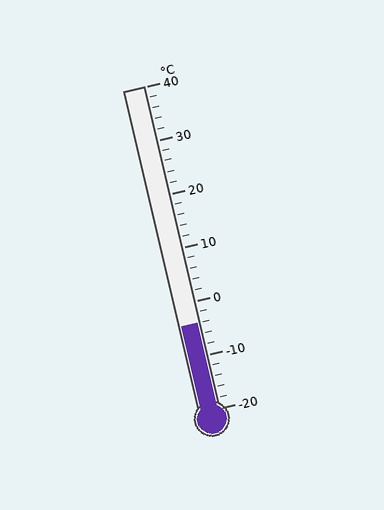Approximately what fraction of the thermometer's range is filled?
The thermometer is filled to approximately 25% of its range.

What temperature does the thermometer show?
The thermometer shows approximately -4°C.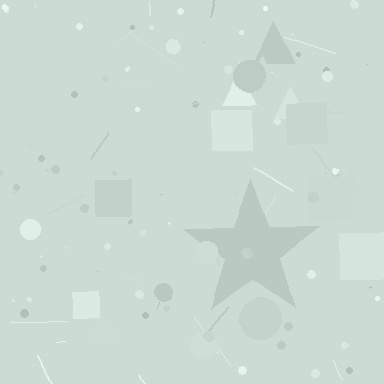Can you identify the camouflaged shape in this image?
The camouflaged shape is a star.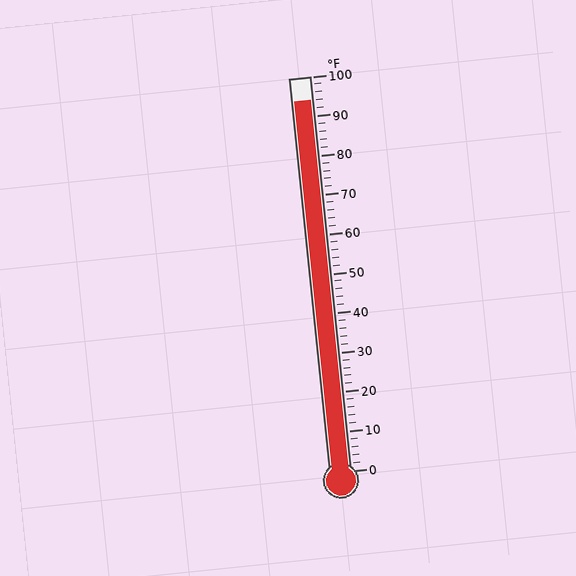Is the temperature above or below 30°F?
The temperature is above 30°F.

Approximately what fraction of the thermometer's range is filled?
The thermometer is filled to approximately 95% of its range.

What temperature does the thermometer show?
The thermometer shows approximately 94°F.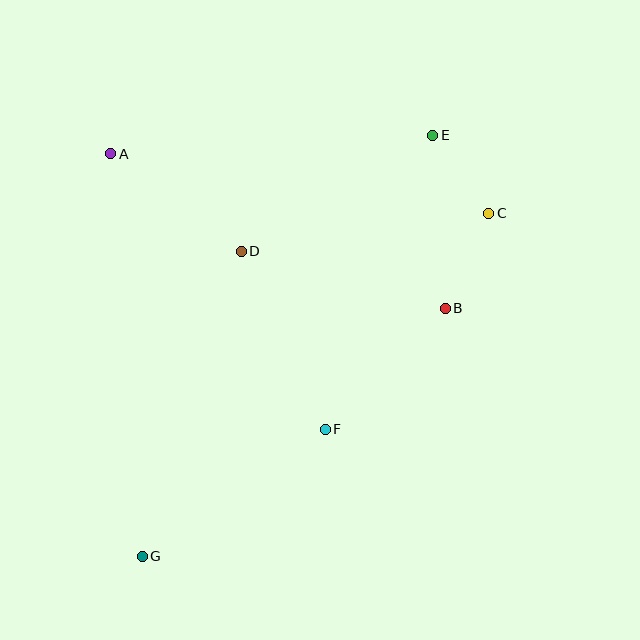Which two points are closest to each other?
Points C and E are closest to each other.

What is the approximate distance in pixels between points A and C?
The distance between A and C is approximately 383 pixels.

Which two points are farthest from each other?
Points E and G are farthest from each other.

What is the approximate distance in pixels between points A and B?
The distance between A and B is approximately 369 pixels.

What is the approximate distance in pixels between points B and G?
The distance between B and G is approximately 391 pixels.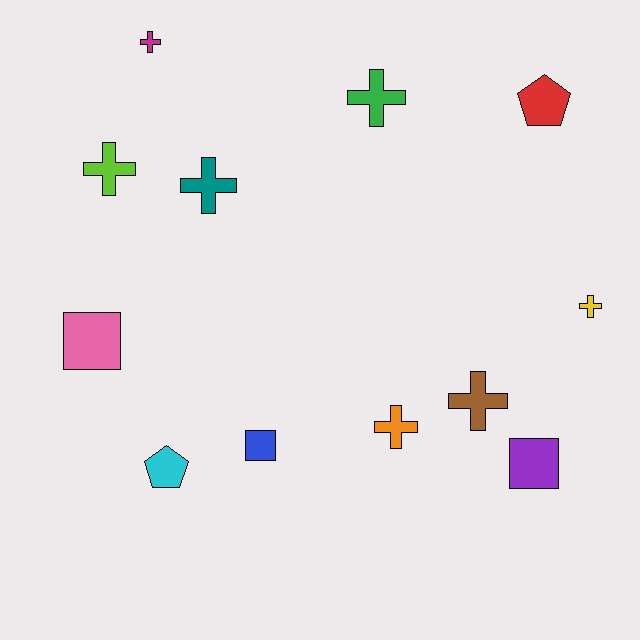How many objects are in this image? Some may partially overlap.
There are 12 objects.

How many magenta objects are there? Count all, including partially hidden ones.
There is 1 magenta object.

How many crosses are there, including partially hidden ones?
There are 7 crosses.